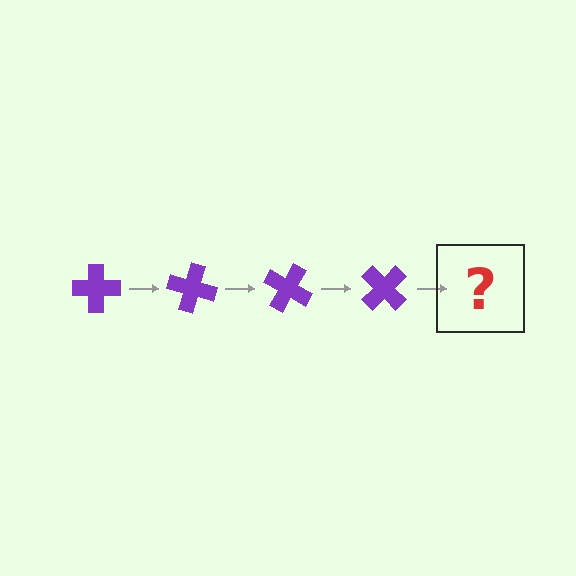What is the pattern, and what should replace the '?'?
The pattern is that the cross rotates 15 degrees each step. The '?' should be a purple cross rotated 60 degrees.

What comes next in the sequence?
The next element should be a purple cross rotated 60 degrees.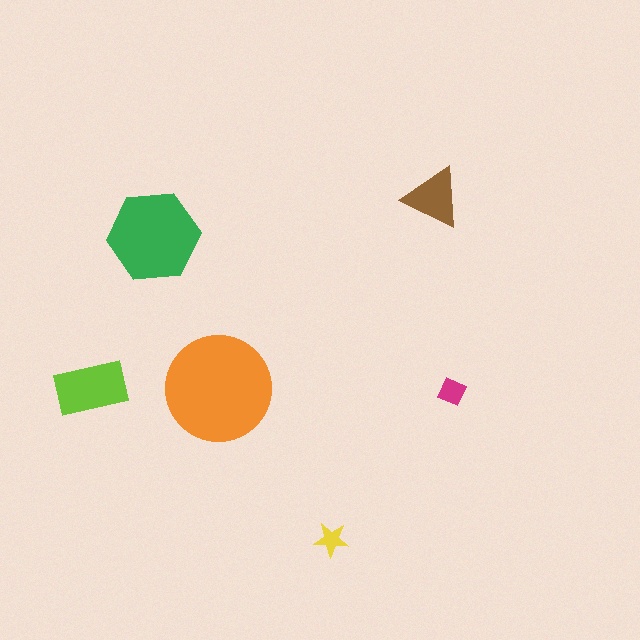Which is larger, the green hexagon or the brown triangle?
The green hexagon.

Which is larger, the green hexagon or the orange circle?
The orange circle.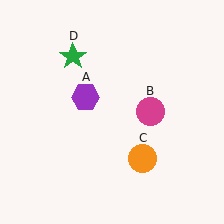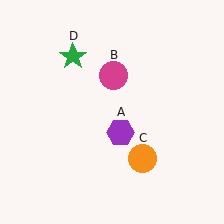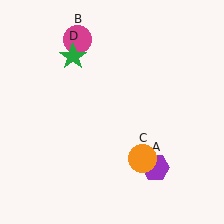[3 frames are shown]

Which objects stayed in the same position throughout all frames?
Orange circle (object C) and green star (object D) remained stationary.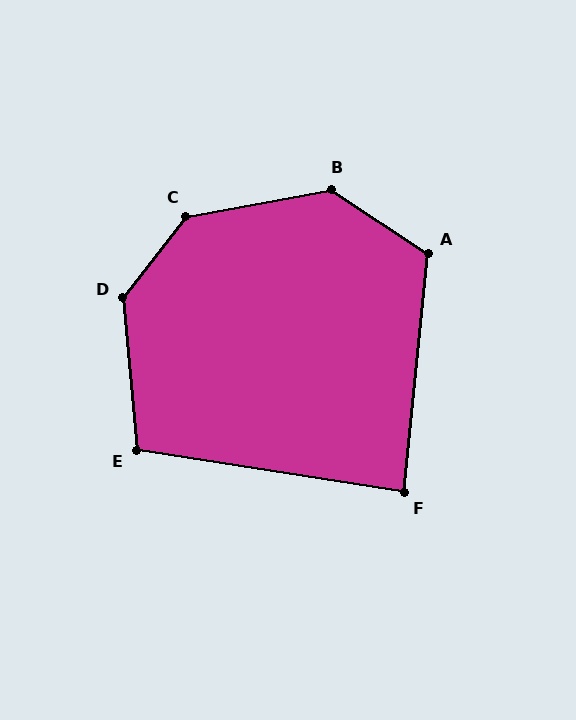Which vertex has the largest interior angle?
C, at approximately 138 degrees.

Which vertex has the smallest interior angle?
F, at approximately 87 degrees.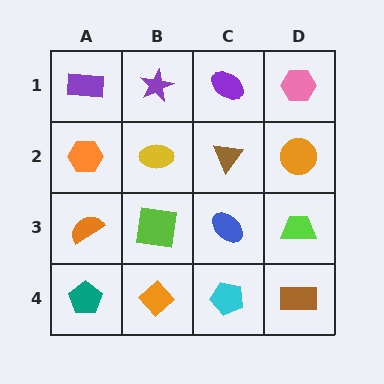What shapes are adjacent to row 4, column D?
A lime trapezoid (row 3, column D), a cyan pentagon (row 4, column C).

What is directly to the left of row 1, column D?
A purple ellipse.